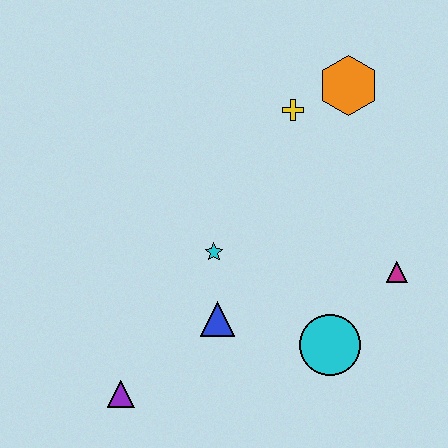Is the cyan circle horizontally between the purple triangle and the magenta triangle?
Yes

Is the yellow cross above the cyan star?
Yes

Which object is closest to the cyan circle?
The magenta triangle is closest to the cyan circle.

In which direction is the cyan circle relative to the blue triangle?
The cyan circle is to the right of the blue triangle.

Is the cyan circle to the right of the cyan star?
Yes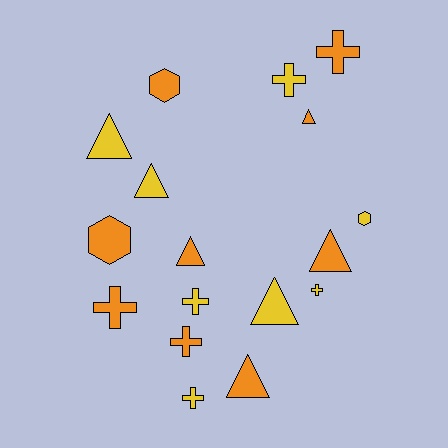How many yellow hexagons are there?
There is 1 yellow hexagon.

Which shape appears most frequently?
Triangle, with 7 objects.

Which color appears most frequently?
Orange, with 9 objects.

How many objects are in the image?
There are 17 objects.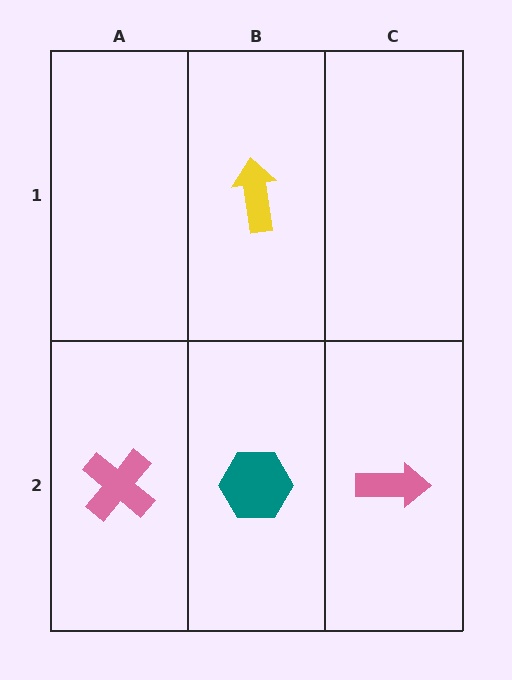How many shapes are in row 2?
3 shapes.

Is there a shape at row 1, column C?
No, that cell is empty.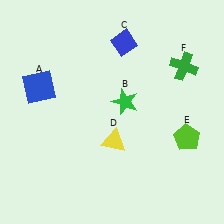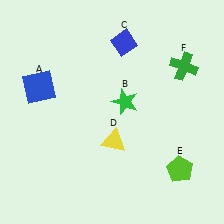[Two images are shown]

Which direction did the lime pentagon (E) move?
The lime pentagon (E) moved down.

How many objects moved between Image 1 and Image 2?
1 object moved between the two images.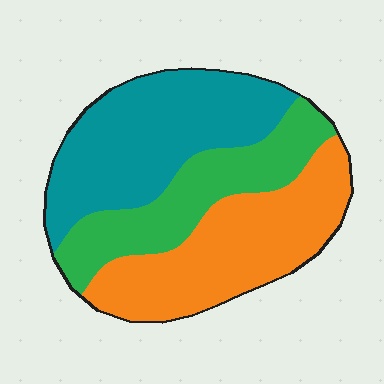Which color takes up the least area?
Green, at roughly 25%.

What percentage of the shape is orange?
Orange covers roughly 35% of the shape.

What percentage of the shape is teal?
Teal takes up about three eighths (3/8) of the shape.